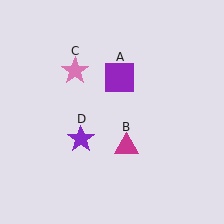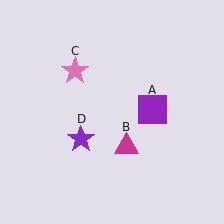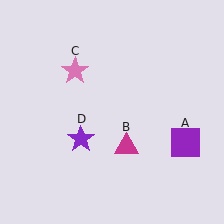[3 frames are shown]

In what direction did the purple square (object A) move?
The purple square (object A) moved down and to the right.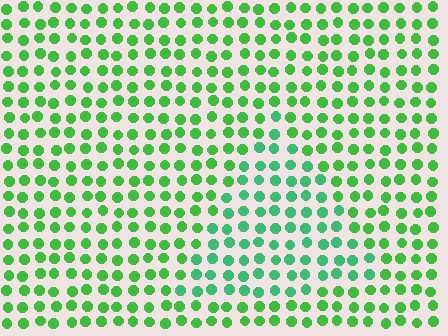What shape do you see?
I see a triangle.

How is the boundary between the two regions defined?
The boundary is defined purely by a slight shift in hue (about 26 degrees). Spacing, size, and orientation are identical on both sides.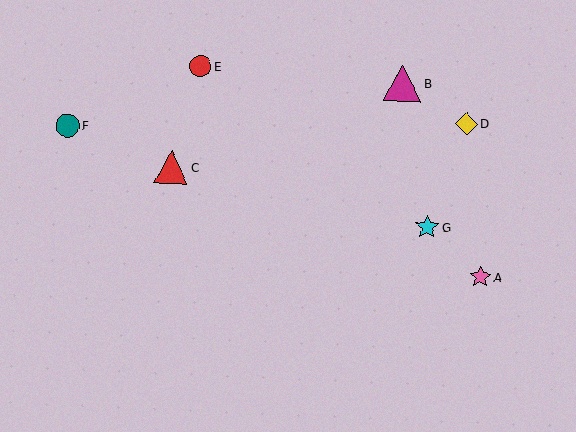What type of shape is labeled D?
Shape D is a yellow diamond.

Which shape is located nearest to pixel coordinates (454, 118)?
The yellow diamond (labeled D) at (466, 124) is nearest to that location.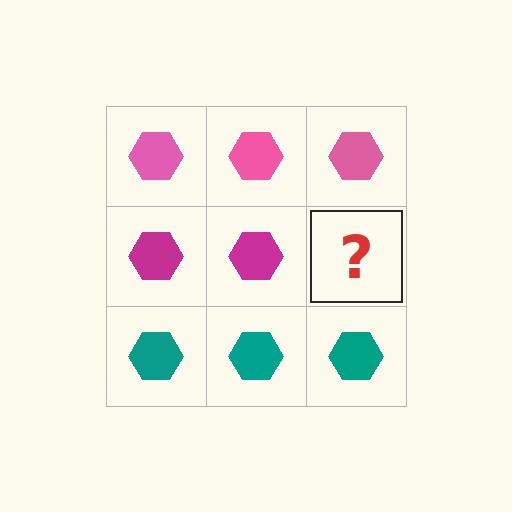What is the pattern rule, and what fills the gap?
The rule is that each row has a consistent color. The gap should be filled with a magenta hexagon.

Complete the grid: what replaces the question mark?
The question mark should be replaced with a magenta hexagon.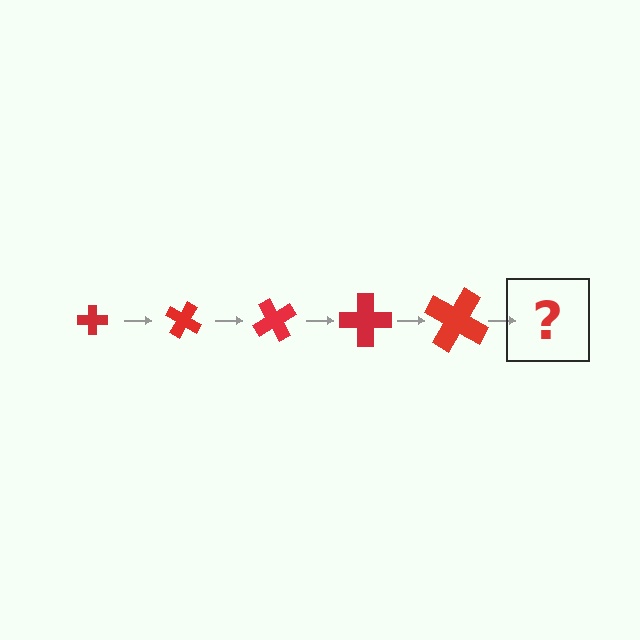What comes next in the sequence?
The next element should be a cross, larger than the previous one and rotated 150 degrees from the start.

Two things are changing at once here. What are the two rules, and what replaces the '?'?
The two rules are that the cross grows larger each step and it rotates 30 degrees each step. The '?' should be a cross, larger than the previous one and rotated 150 degrees from the start.